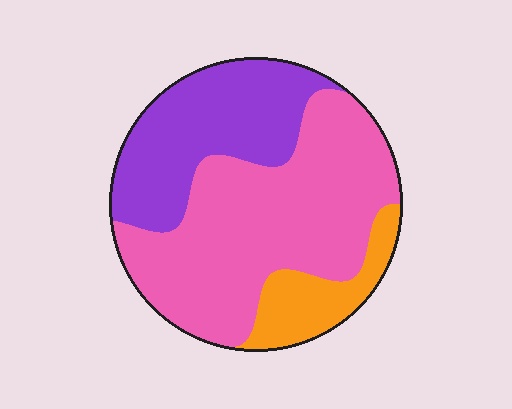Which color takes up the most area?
Pink, at roughly 55%.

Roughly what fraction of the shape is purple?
Purple takes up between a sixth and a third of the shape.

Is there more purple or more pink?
Pink.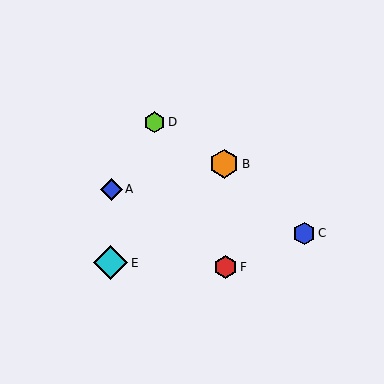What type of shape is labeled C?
Shape C is a blue hexagon.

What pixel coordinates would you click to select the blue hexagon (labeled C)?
Click at (304, 233) to select the blue hexagon C.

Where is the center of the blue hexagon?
The center of the blue hexagon is at (304, 233).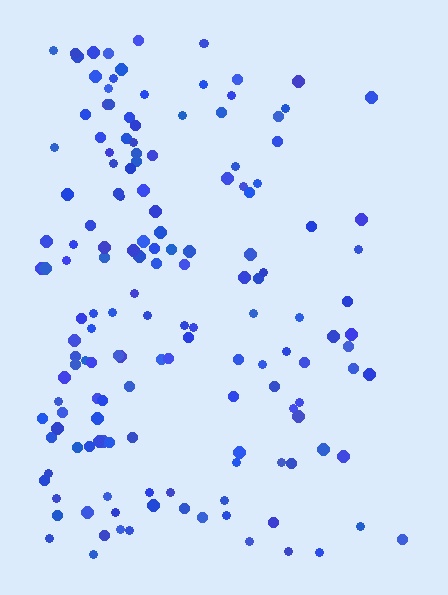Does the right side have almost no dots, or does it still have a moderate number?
Still a moderate number, just noticeably fewer than the left.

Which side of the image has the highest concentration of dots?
The left.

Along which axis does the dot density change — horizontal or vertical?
Horizontal.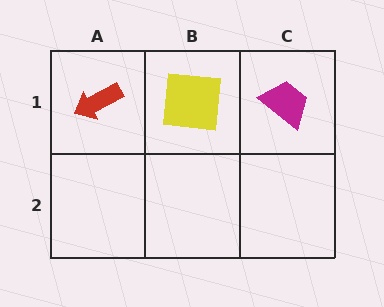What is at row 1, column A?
A red arrow.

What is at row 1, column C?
A magenta trapezoid.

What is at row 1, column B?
A yellow square.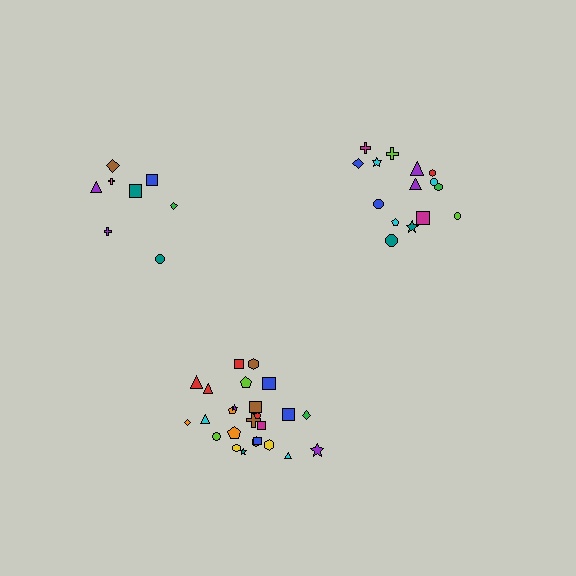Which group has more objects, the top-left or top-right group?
The top-right group.